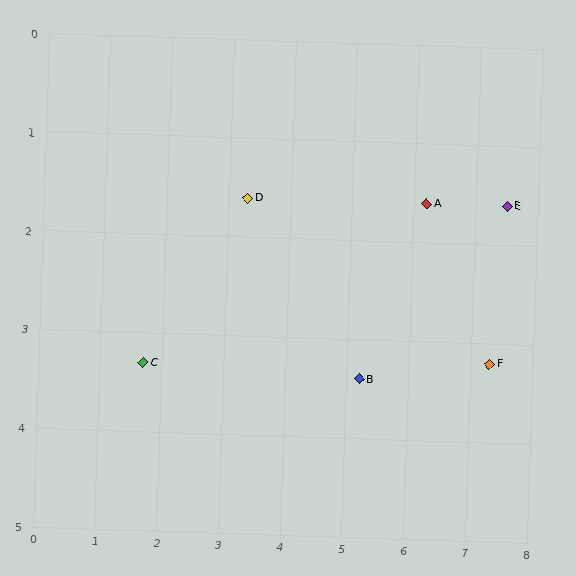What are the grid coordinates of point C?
Point C is at approximately (1.7, 3.3).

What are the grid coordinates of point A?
Point A is at approximately (6.2, 1.6).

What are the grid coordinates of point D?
Point D is at approximately (3.3, 1.6).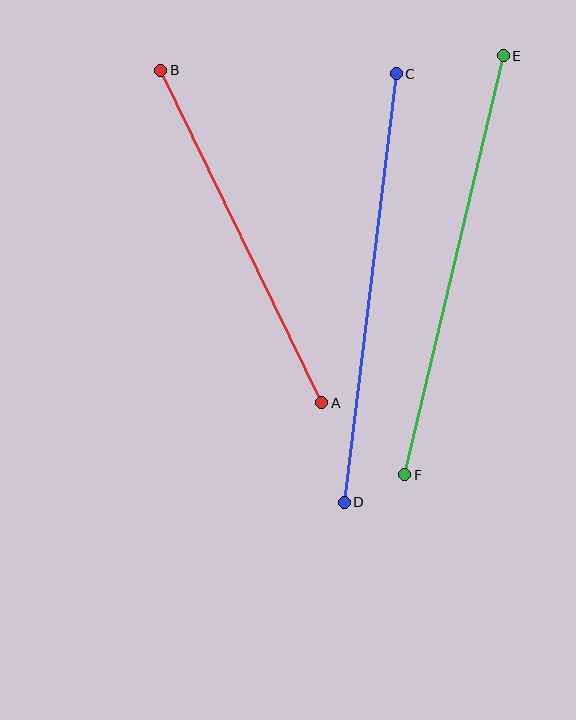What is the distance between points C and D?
The distance is approximately 432 pixels.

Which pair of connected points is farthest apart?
Points C and D are farthest apart.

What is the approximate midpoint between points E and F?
The midpoint is at approximately (454, 265) pixels.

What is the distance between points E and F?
The distance is approximately 430 pixels.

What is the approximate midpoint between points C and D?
The midpoint is at approximately (370, 288) pixels.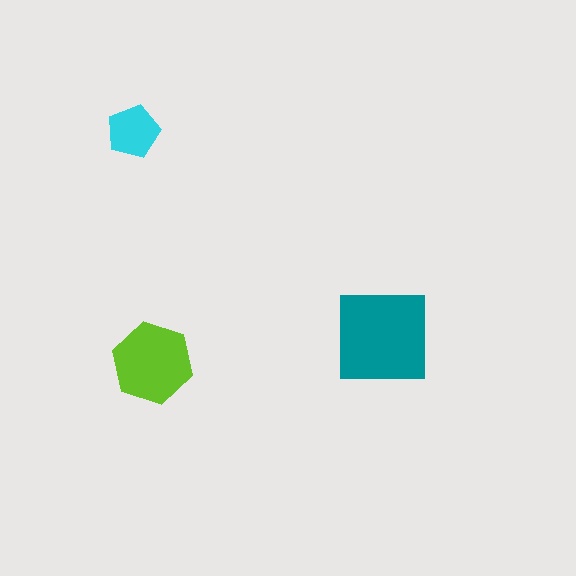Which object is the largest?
The teal square.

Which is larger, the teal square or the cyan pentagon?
The teal square.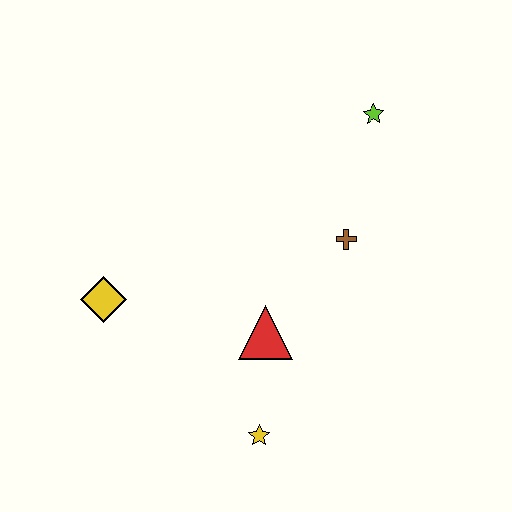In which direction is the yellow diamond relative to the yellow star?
The yellow diamond is to the left of the yellow star.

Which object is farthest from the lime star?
The yellow star is farthest from the lime star.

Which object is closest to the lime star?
The brown cross is closest to the lime star.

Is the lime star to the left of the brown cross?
No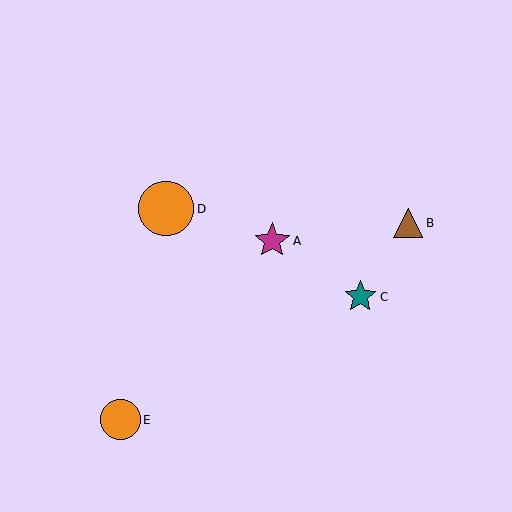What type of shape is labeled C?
Shape C is a teal star.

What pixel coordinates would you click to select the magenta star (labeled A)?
Click at (272, 241) to select the magenta star A.